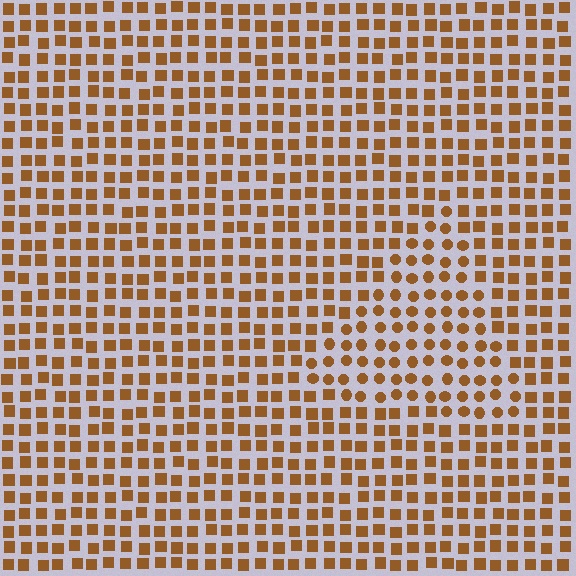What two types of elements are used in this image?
The image uses circles inside the triangle region and squares outside it.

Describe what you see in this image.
The image is filled with small brown elements arranged in a uniform grid. A triangle-shaped region contains circles, while the surrounding area contains squares. The boundary is defined purely by the change in element shape.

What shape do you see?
I see a triangle.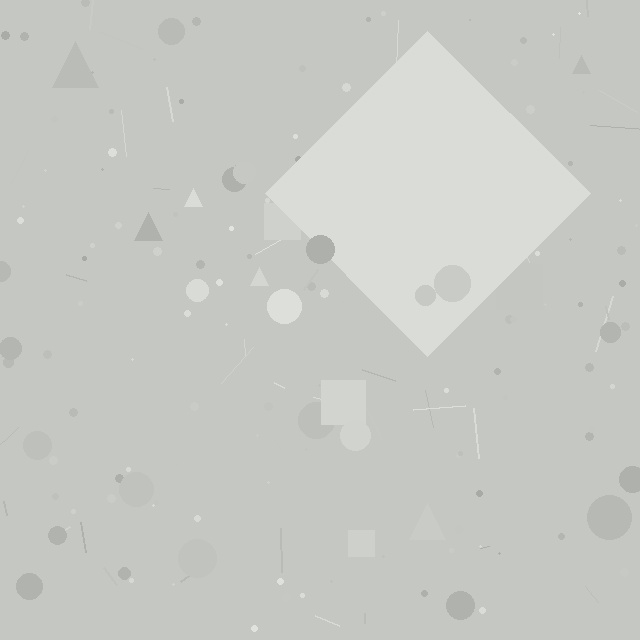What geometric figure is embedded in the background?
A diamond is embedded in the background.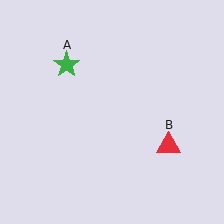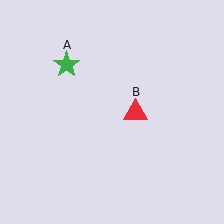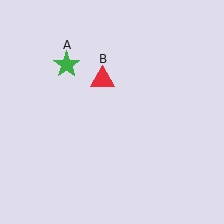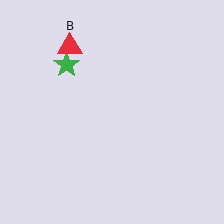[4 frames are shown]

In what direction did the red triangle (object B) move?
The red triangle (object B) moved up and to the left.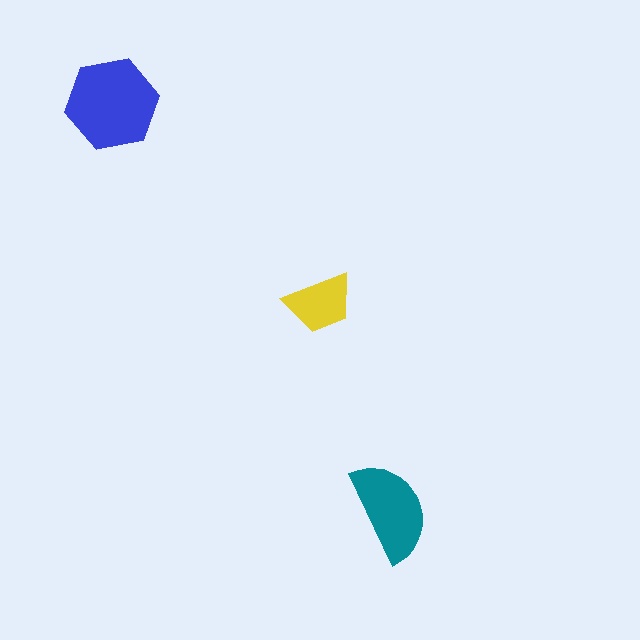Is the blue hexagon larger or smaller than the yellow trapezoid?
Larger.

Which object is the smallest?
The yellow trapezoid.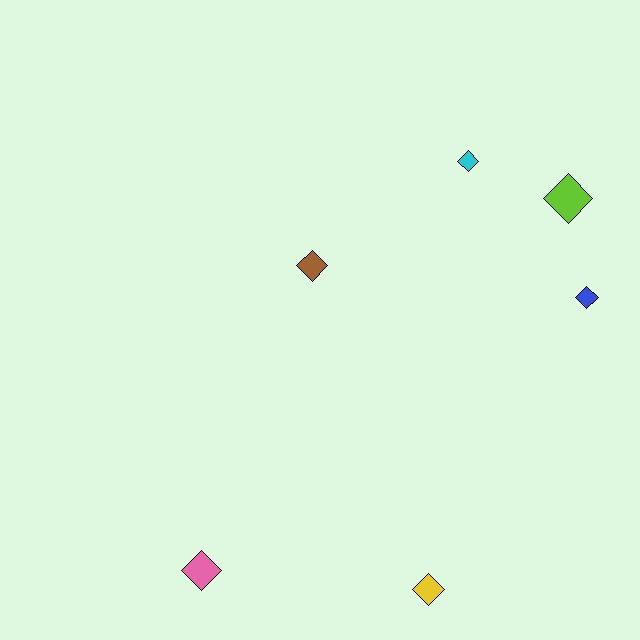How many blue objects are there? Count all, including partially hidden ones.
There is 1 blue object.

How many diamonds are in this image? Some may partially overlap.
There are 6 diamonds.